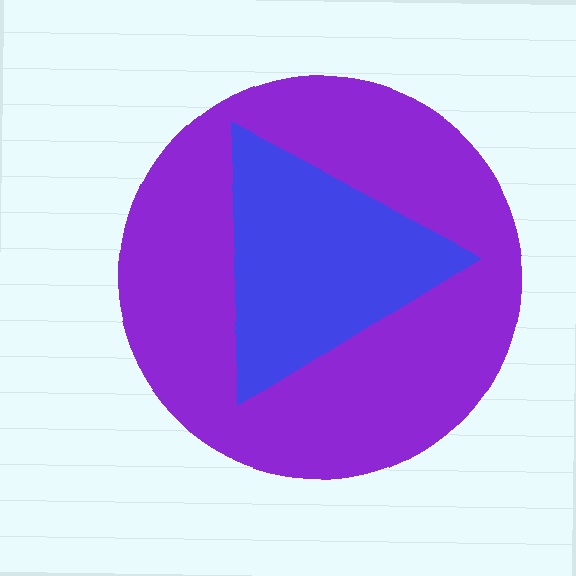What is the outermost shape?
The purple circle.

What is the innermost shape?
The blue triangle.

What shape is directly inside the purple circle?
The blue triangle.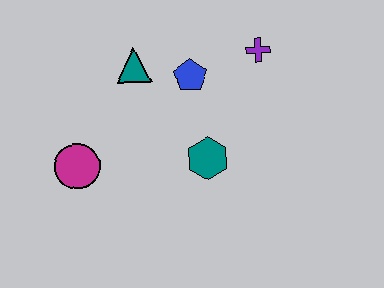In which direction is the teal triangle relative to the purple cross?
The teal triangle is to the left of the purple cross.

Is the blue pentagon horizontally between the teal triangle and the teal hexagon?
Yes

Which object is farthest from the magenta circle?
The purple cross is farthest from the magenta circle.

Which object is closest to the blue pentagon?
The teal triangle is closest to the blue pentagon.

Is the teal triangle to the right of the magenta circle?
Yes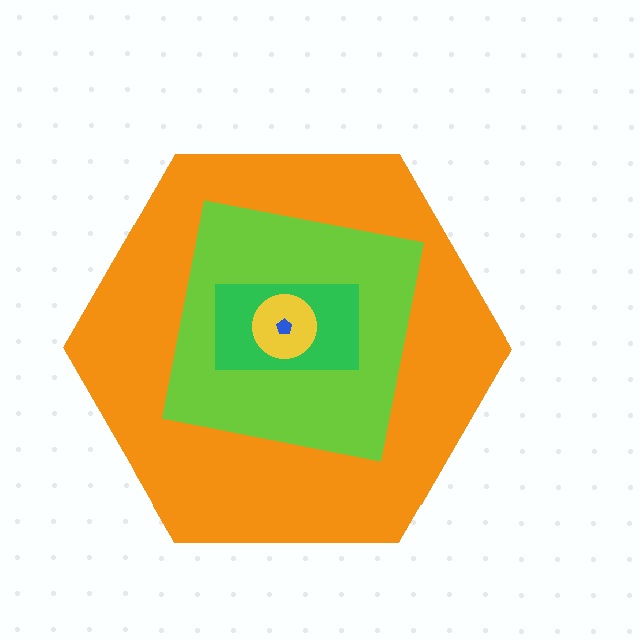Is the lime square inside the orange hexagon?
Yes.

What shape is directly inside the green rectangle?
The yellow circle.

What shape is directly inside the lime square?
The green rectangle.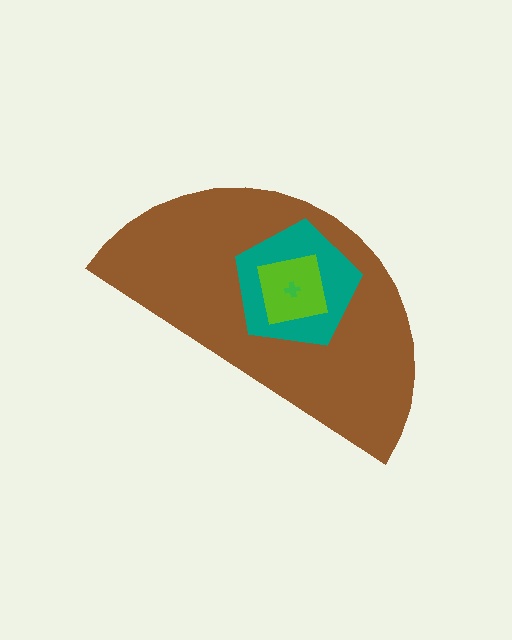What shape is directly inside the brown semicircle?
The teal pentagon.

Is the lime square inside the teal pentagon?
Yes.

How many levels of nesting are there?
4.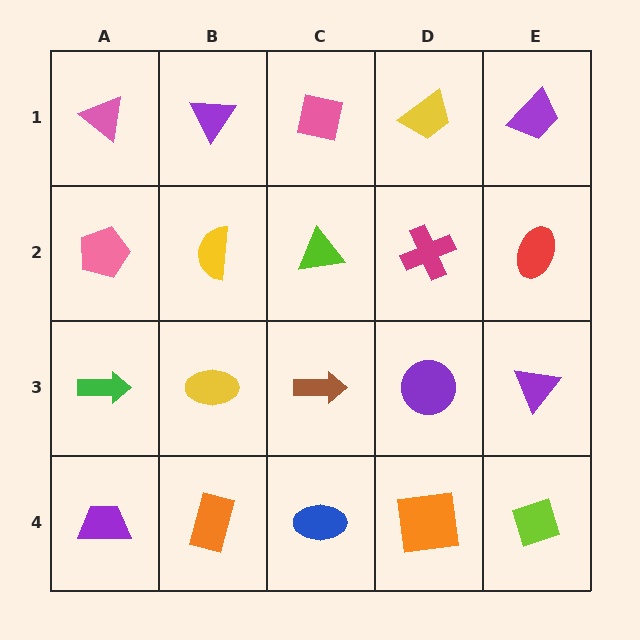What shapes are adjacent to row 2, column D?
A yellow trapezoid (row 1, column D), a purple circle (row 3, column D), a lime triangle (row 2, column C), a red ellipse (row 2, column E).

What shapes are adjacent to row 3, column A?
A pink pentagon (row 2, column A), a purple trapezoid (row 4, column A), a yellow ellipse (row 3, column B).